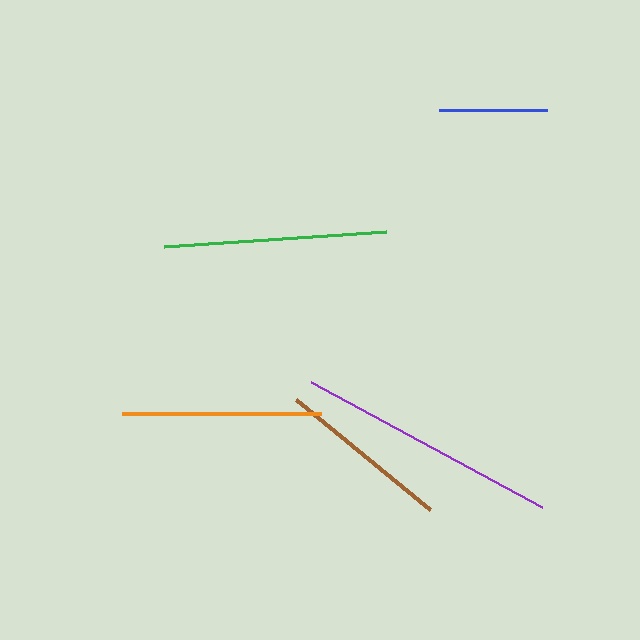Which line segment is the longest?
The purple line is the longest at approximately 263 pixels.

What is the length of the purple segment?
The purple segment is approximately 263 pixels long.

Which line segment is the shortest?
The blue line is the shortest at approximately 108 pixels.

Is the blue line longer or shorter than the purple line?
The purple line is longer than the blue line.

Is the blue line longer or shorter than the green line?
The green line is longer than the blue line.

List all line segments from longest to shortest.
From longest to shortest: purple, green, orange, brown, blue.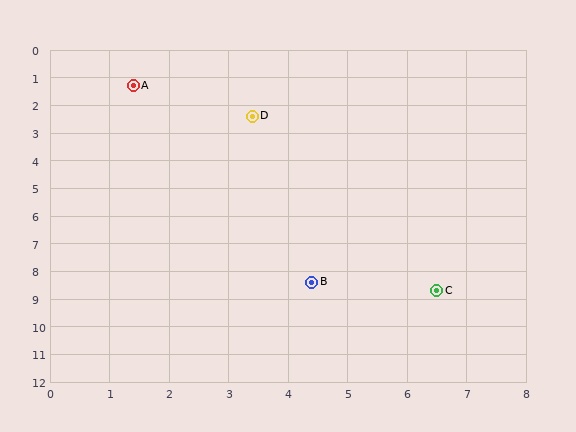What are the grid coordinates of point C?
Point C is at approximately (6.5, 8.7).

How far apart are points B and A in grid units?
Points B and A are about 7.7 grid units apart.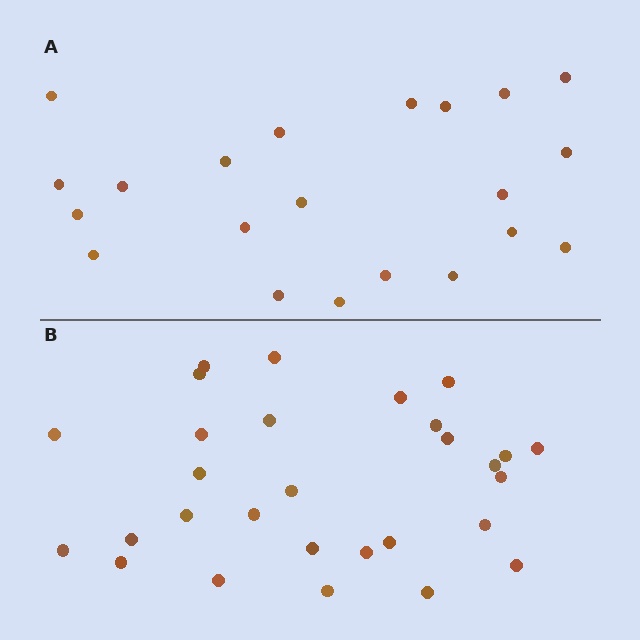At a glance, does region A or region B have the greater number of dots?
Region B (the bottom region) has more dots.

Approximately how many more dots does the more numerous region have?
Region B has roughly 8 or so more dots than region A.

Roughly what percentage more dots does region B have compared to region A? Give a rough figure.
About 40% more.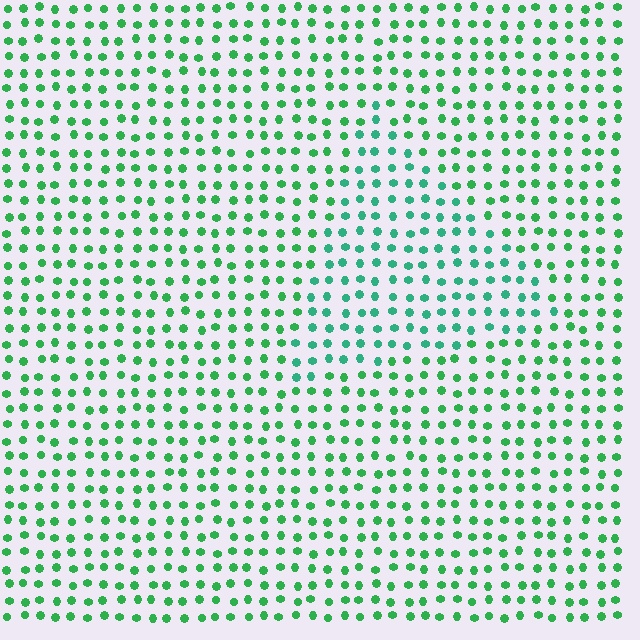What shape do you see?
I see a triangle.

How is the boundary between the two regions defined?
The boundary is defined purely by a slight shift in hue (about 24 degrees). Spacing, size, and orientation are identical on both sides.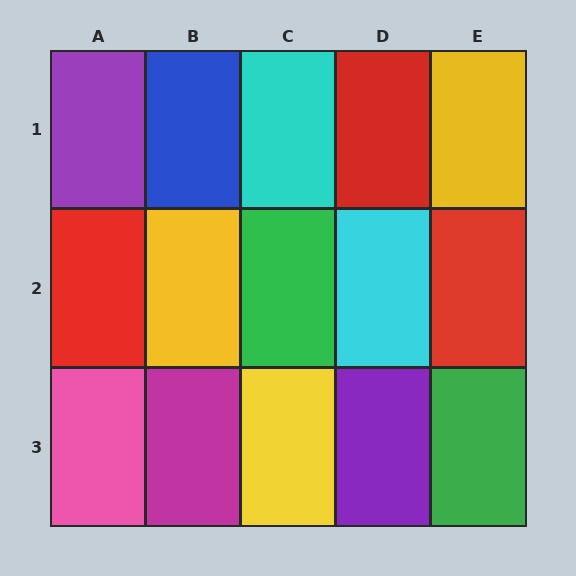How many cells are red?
3 cells are red.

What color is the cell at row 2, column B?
Yellow.